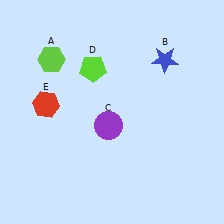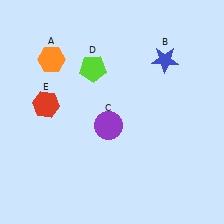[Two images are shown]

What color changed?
The hexagon (A) changed from lime in Image 1 to orange in Image 2.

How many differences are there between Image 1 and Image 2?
There is 1 difference between the two images.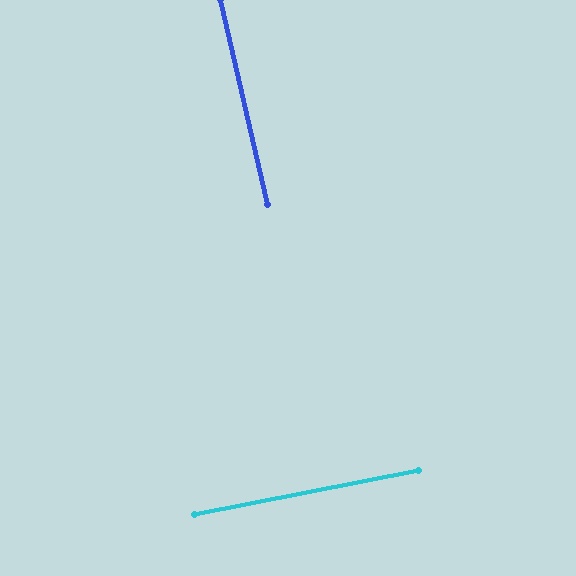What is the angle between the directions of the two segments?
Approximately 88 degrees.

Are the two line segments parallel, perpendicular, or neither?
Perpendicular — they meet at approximately 88°.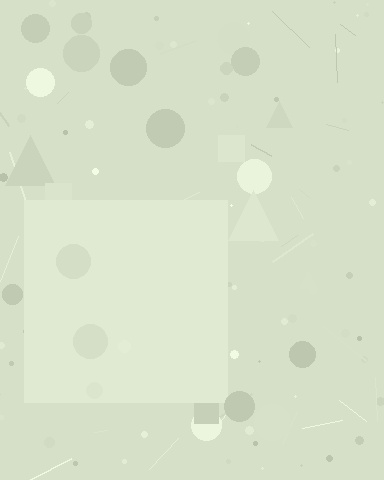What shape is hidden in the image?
A square is hidden in the image.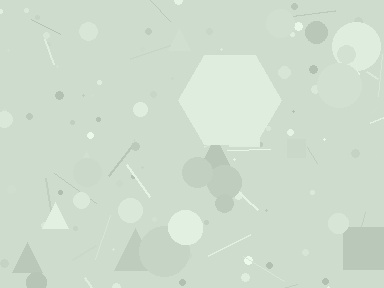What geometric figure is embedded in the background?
A hexagon is embedded in the background.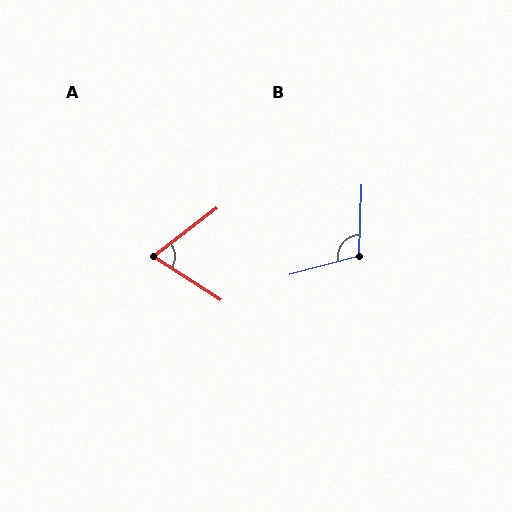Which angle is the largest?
B, at approximately 107 degrees.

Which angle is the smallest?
A, at approximately 71 degrees.